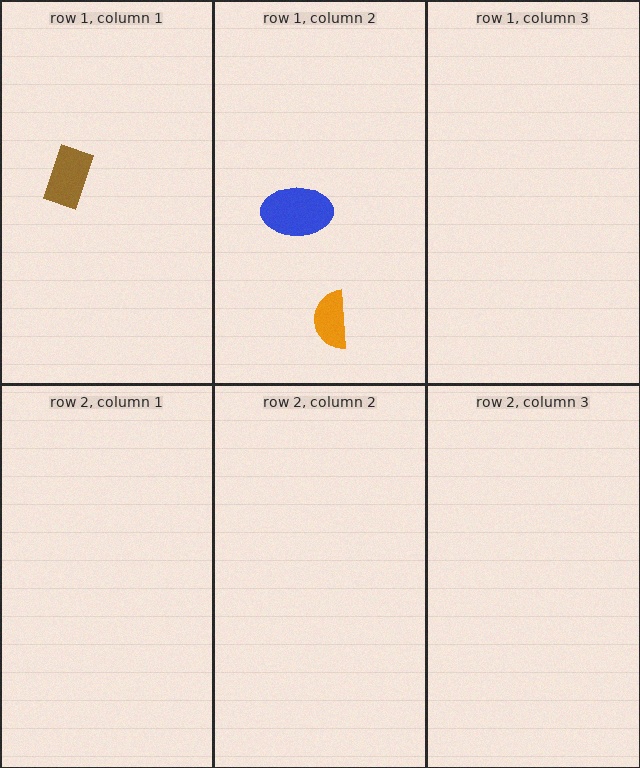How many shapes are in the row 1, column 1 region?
1.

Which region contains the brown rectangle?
The row 1, column 1 region.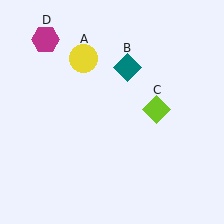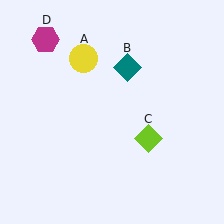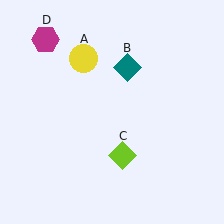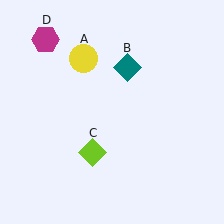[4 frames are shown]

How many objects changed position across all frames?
1 object changed position: lime diamond (object C).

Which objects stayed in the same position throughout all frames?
Yellow circle (object A) and teal diamond (object B) and magenta hexagon (object D) remained stationary.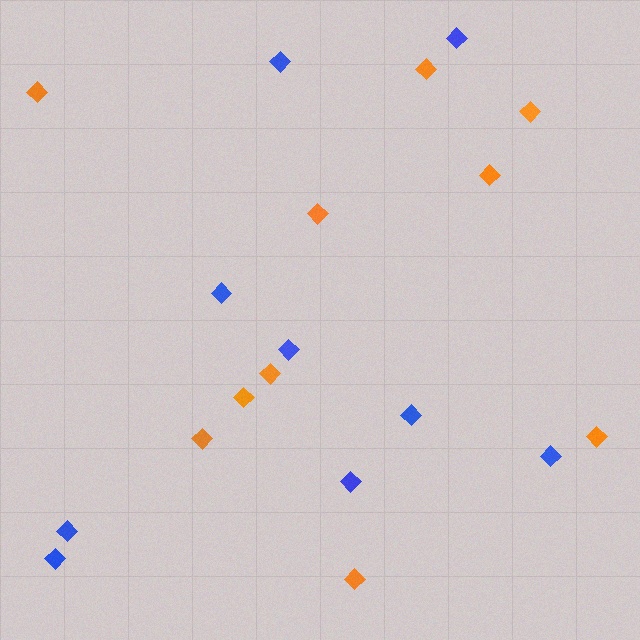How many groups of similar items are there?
There are 2 groups: one group of orange diamonds (10) and one group of blue diamonds (9).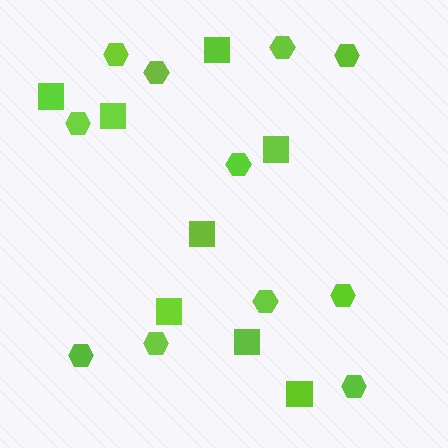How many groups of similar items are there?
There are 2 groups: one group of squares (8) and one group of hexagons (11).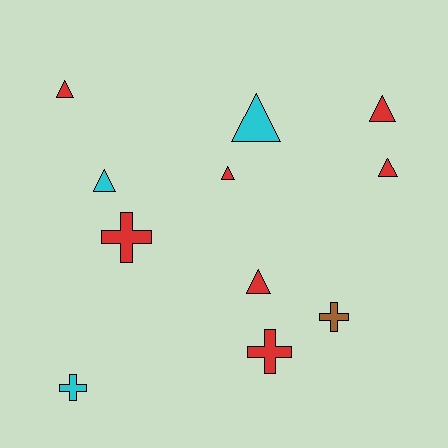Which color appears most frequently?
Red, with 7 objects.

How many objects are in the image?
There are 11 objects.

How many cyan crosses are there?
There is 1 cyan cross.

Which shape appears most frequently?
Triangle, with 7 objects.